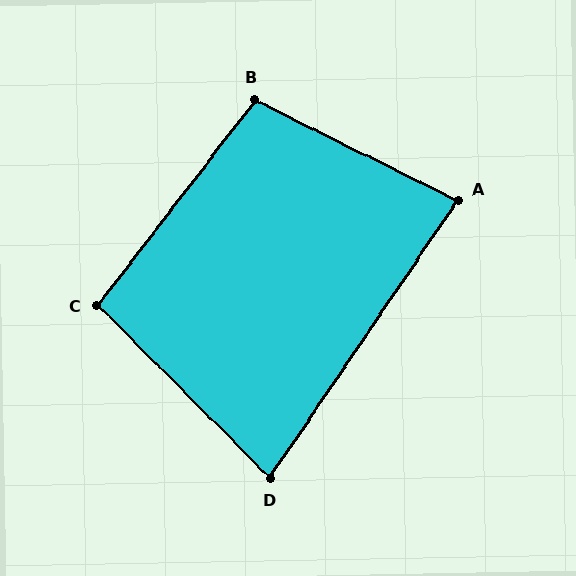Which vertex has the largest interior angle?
B, at approximately 101 degrees.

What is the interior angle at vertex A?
Approximately 82 degrees (acute).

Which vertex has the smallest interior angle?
D, at approximately 79 degrees.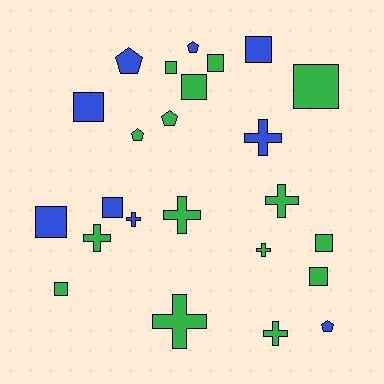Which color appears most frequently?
Green, with 15 objects.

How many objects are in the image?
There are 24 objects.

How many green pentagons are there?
There are 2 green pentagons.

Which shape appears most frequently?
Square, with 11 objects.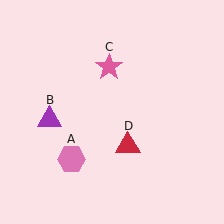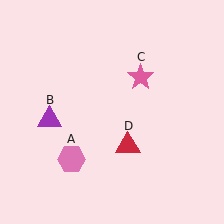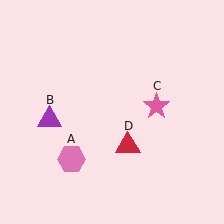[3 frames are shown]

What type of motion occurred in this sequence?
The pink star (object C) rotated clockwise around the center of the scene.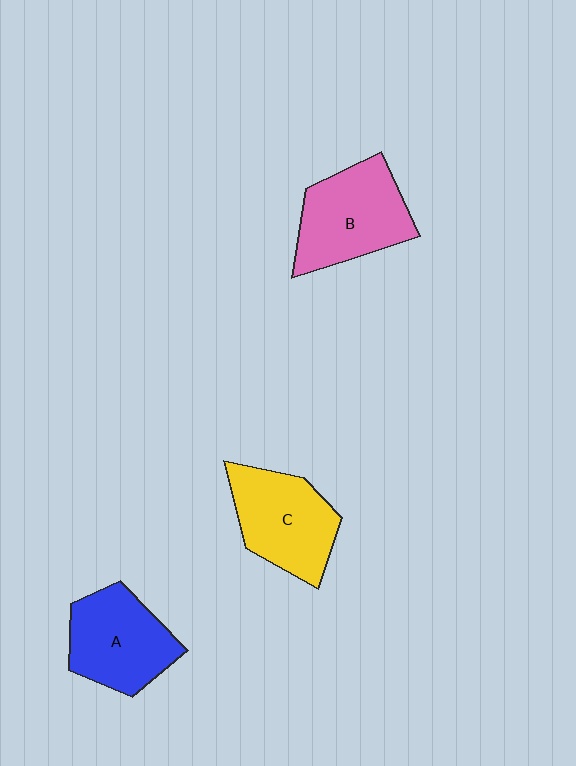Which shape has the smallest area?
Shape A (blue).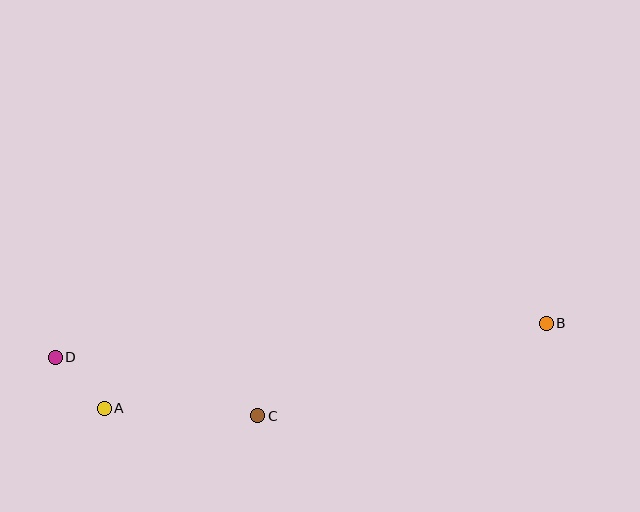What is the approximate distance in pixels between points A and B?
The distance between A and B is approximately 450 pixels.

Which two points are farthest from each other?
Points B and D are farthest from each other.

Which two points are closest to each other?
Points A and D are closest to each other.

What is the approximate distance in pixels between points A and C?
The distance between A and C is approximately 153 pixels.